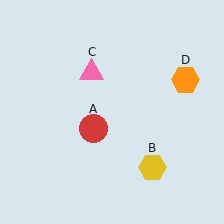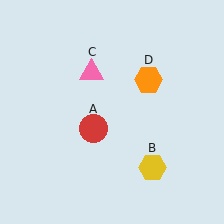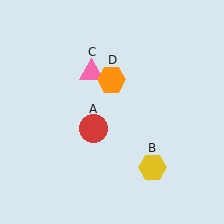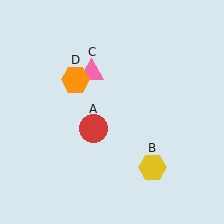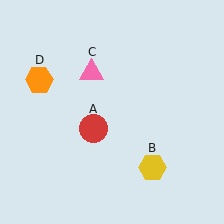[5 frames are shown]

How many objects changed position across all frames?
1 object changed position: orange hexagon (object D).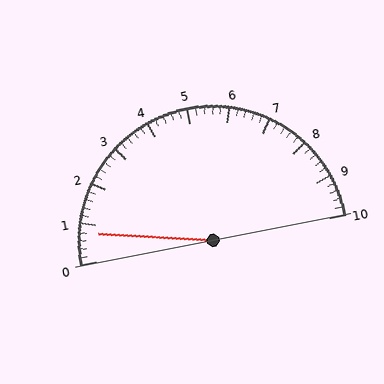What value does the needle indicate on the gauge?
The needle indicates approximately 0.8.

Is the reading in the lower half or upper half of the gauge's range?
The reading is in the lower half of the range (0 to 10).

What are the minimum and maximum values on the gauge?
The gauge ranges from 0 to 10.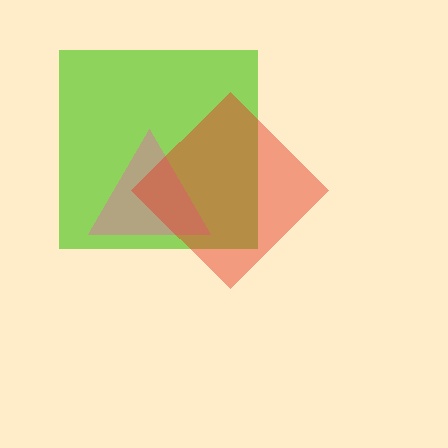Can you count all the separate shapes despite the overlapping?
Yes, there are 3 separate shapes.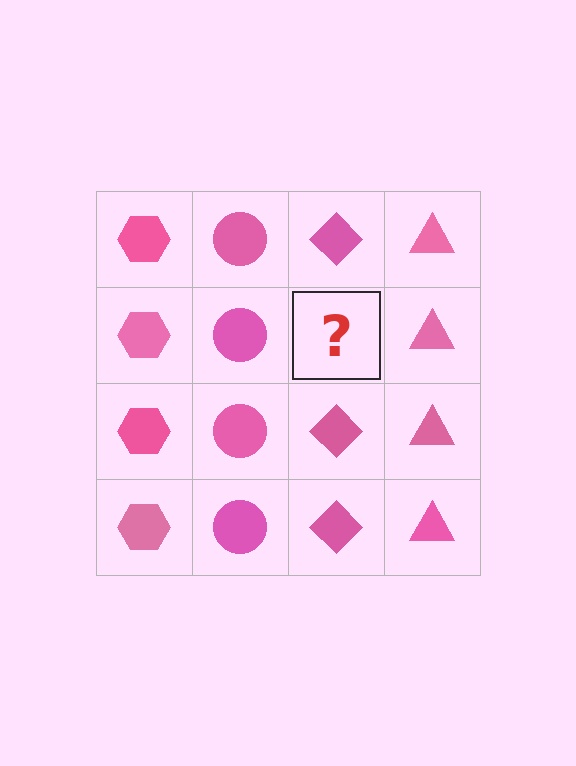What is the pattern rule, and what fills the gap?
The rule is that each column has a consistent shape. The gap should be filled with a pink diamond.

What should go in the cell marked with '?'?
The missing cell should contain a pink diamond.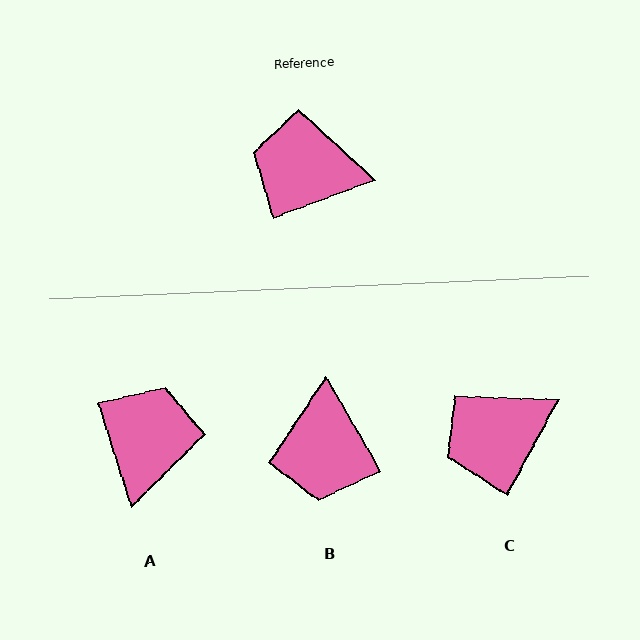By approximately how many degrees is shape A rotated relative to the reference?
Approximately 93 degrees clockwise.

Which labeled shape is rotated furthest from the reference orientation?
B, about 99 degrees away.